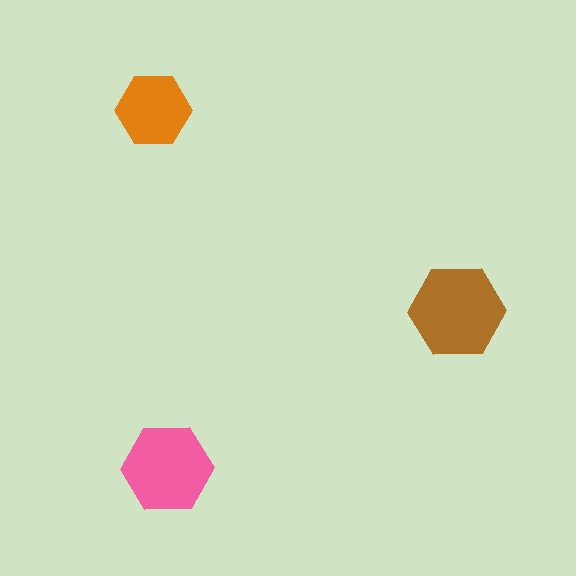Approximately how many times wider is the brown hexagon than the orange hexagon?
About 1.5 times wider.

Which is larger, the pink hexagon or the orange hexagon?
The pink one.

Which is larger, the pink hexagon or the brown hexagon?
The brown one.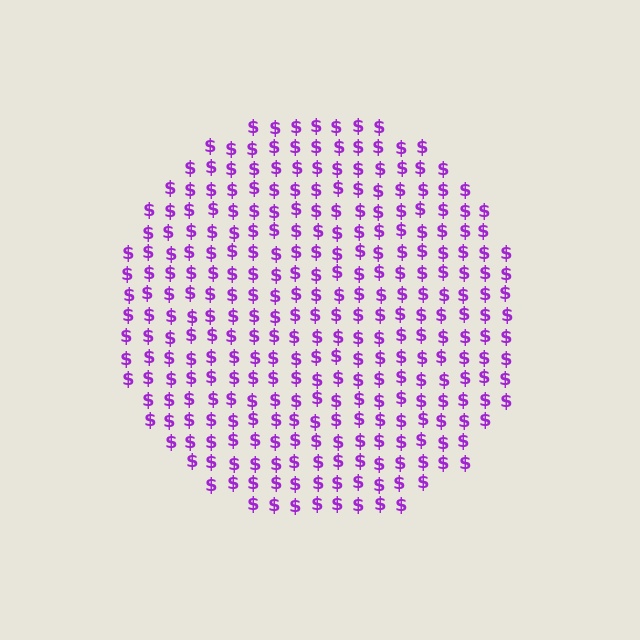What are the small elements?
The small elements are dollar signs.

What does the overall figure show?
The overall figure shows a circle.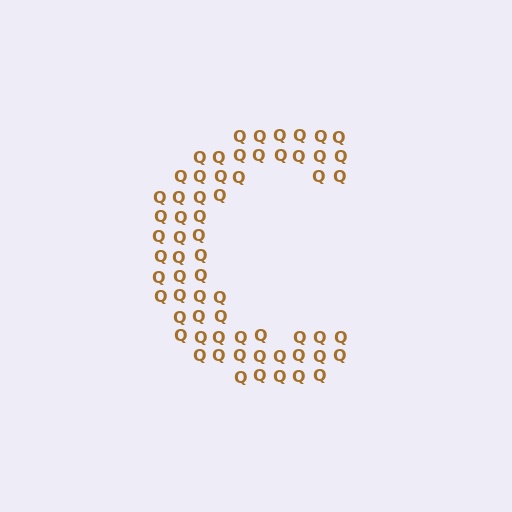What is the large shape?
The large shape is the letter C.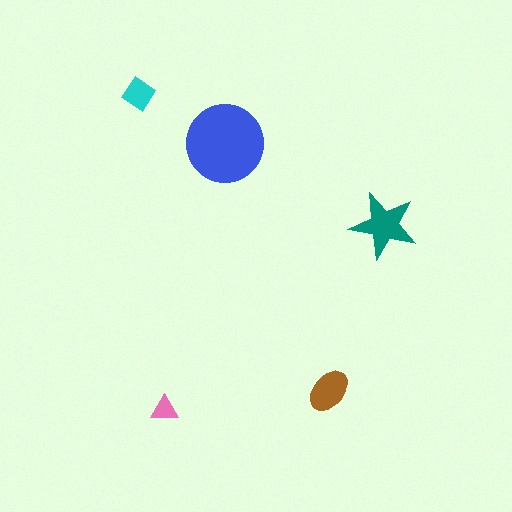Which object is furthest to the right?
The teal star is rightmost.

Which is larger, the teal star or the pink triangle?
The teal star.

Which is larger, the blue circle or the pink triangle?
The blue circle.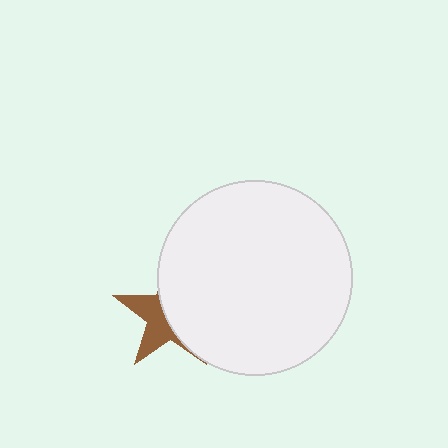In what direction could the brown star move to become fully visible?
The brown star could move left. That would shift it out from behind the white circle entirely.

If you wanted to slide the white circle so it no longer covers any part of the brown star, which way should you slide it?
Slide it right — that is the most direct way to separate the two shapes.